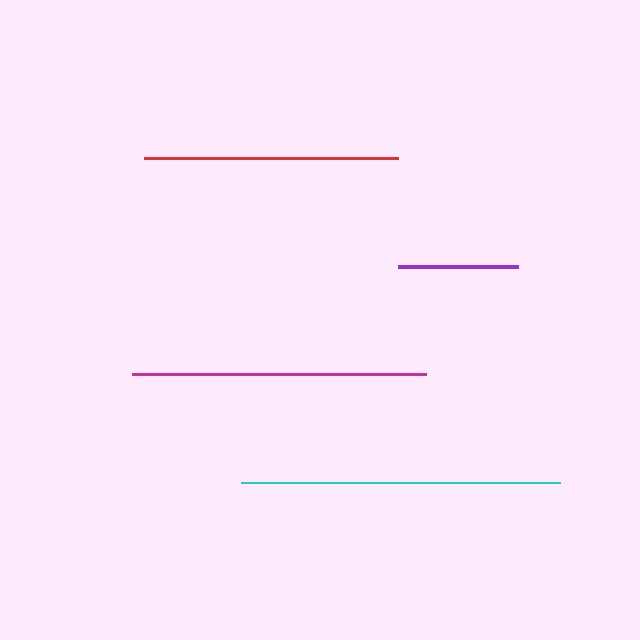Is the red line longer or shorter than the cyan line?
The cyan line is longer than the red line.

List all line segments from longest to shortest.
From longest to shortest: cyan, magenta, red, purple.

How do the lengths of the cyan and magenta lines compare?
The cyan and magenta lines are approximately the same length.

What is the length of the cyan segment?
The cyan segment is approximately 318 pixels long.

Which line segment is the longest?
The cyan line is the longest at approximately 318 pixels.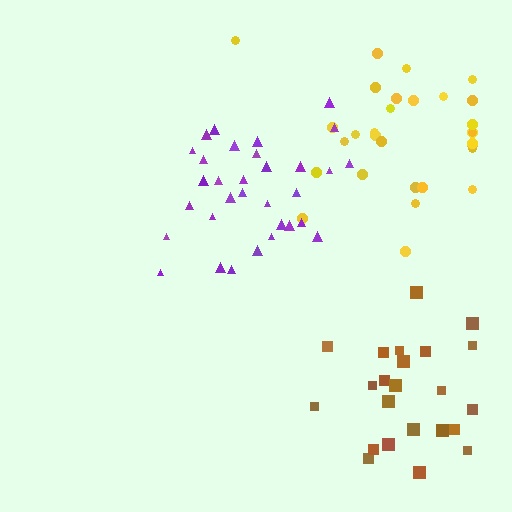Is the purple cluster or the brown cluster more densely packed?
Purple.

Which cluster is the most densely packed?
Purple.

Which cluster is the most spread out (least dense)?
Yellow.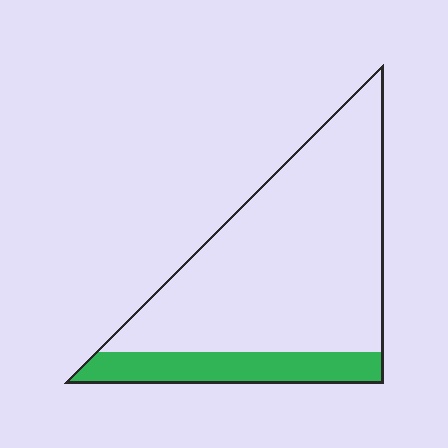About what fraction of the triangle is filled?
About one fifth (1/5).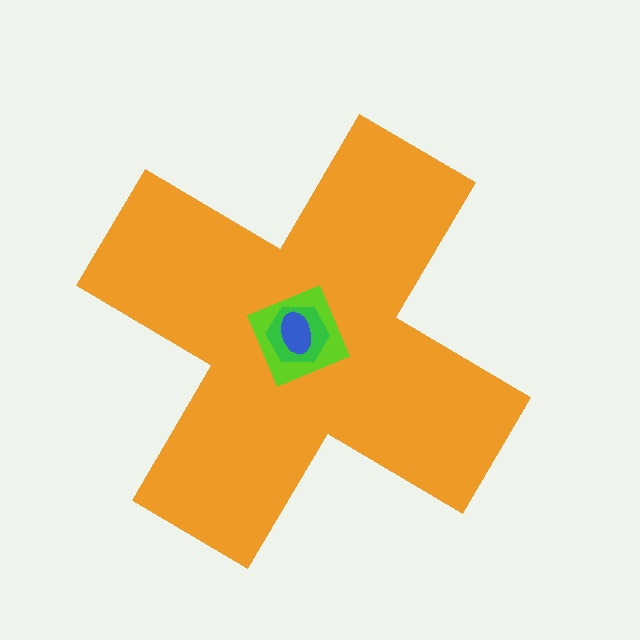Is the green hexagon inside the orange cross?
Yes.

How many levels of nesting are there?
4.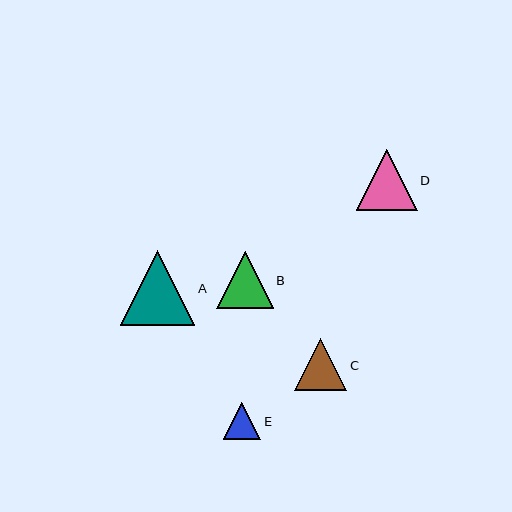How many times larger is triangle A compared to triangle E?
Triangle A is approximately 2.0 times the size of triangle E.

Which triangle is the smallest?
Triangle E is the smallest with a size of approximately 37 pixels.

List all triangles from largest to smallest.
From largest to smallest: A, D, B, C, E.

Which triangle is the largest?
Triangle A is the largest with a size of approximately 74 pixels.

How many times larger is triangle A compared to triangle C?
Triangle A is approximately 1.4 times the size of triangle C.